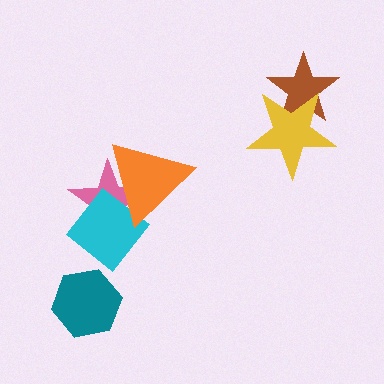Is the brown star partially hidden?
Yes, it is partially covered by another shape.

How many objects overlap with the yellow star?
1 object overlaps with the yellow star.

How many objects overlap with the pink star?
2 objects overlap with the pink star.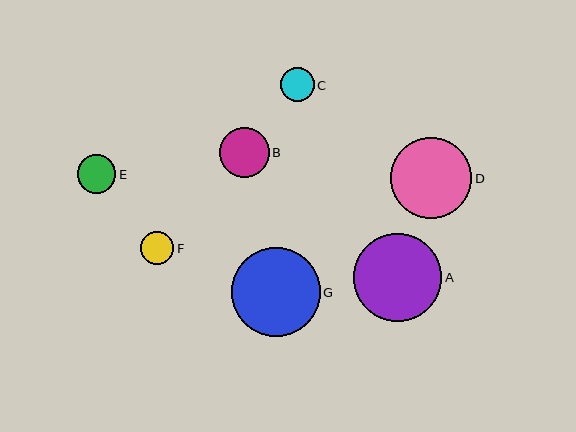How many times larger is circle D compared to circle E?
Circle D is approximately 2.1 times the size of circle E.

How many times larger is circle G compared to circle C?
Circle G is approximately 2.6 times the size of circle C.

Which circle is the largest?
Circle G is the largest with a size of approximately 89 pixels.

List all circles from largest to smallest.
From largest to smallest: G, A, D, B, E, C, F.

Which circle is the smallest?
Circle F is the smallest with a size of approximately 33 pixels.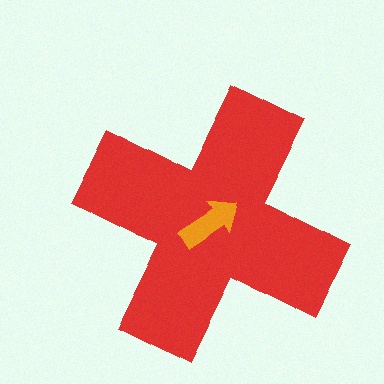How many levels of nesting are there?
2.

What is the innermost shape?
The orange arrow.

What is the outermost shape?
The red cross.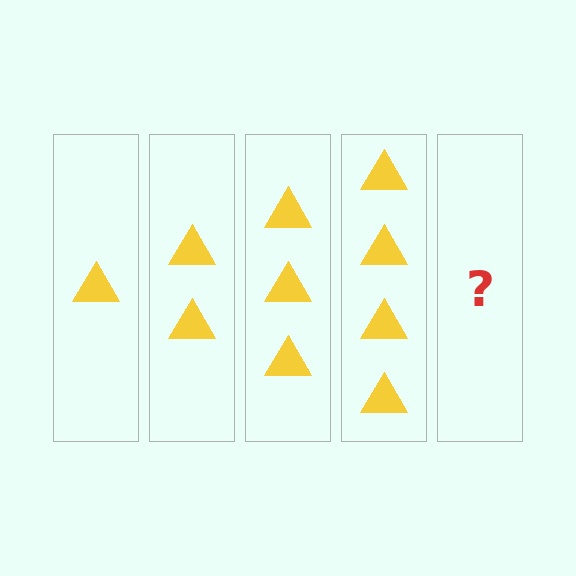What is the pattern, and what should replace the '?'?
The pattern is that each step adds one more triangle. The '?' should be 5 triangles.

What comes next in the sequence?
The next element should be 5 triangles.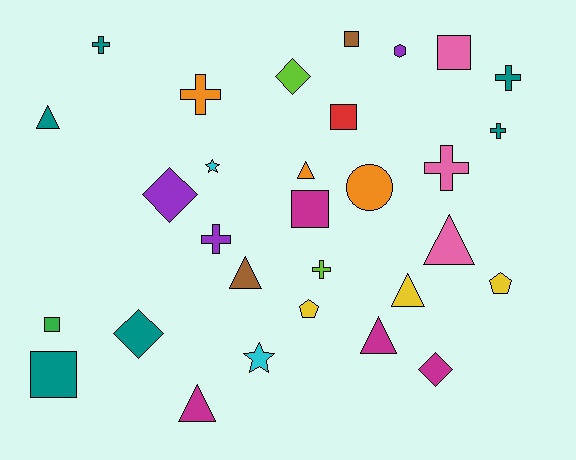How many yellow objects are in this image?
There are 3 yellow objects.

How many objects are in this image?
There are 30 objects.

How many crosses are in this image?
There are 7 crosses.